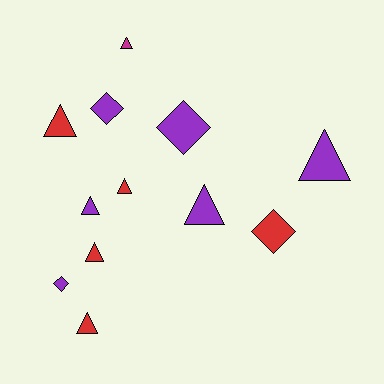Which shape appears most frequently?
Triangle, with 8 objects.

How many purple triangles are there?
There are 3 purple triangles.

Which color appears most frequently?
Purple, with 6 objects.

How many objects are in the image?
There are 12 objects.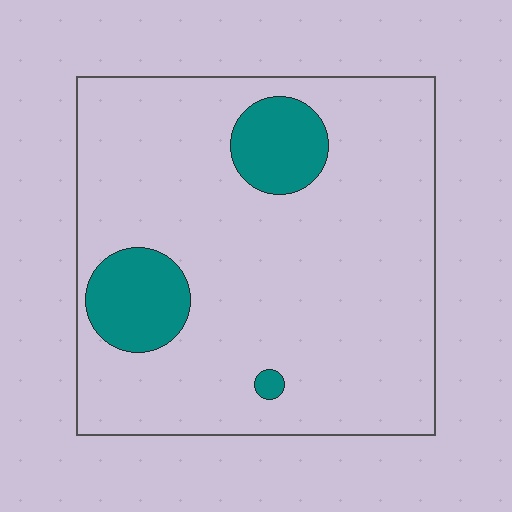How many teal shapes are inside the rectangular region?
3.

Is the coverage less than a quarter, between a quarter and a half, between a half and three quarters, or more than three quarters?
Less than a quarter.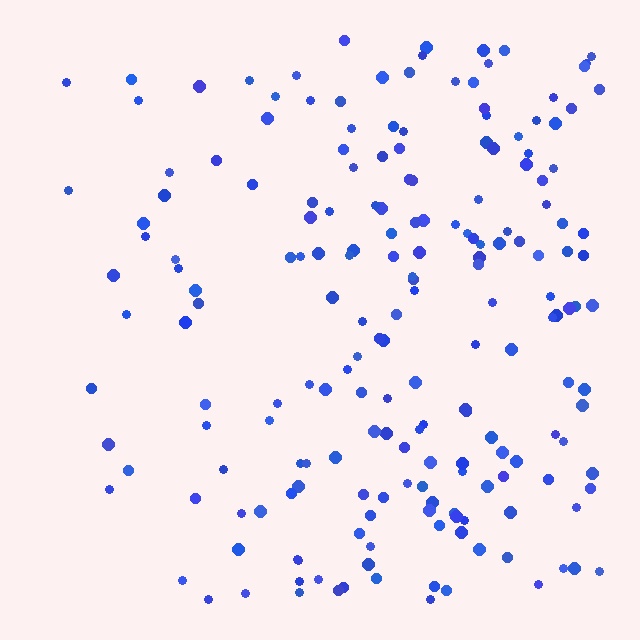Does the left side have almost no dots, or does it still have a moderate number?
Still a moderate number, just noticeably fewer than the right.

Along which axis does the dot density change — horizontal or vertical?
Horizontal.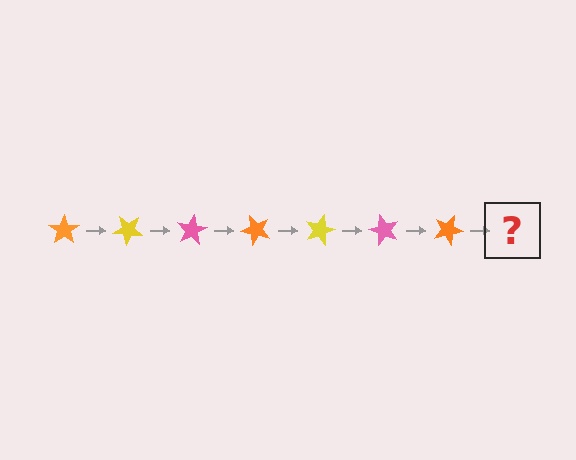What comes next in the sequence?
The next element should be a yellow star, rotated 280 degrees from the start.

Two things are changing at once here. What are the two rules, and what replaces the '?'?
The two rules are that it rotates 40 degrees each step and the color cycles through orange, yellow, and pink. The '?' should be a yellow star, rotated 280 degrees from the start.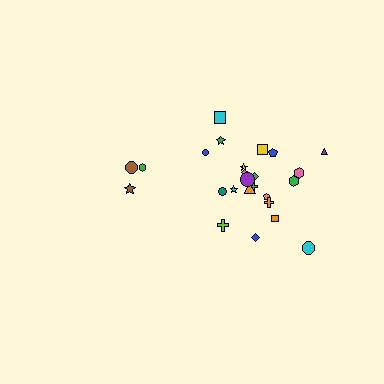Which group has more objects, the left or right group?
The right group.